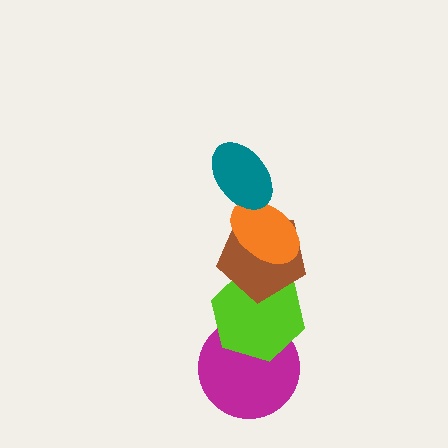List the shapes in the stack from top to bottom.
From top to bottom: the teal ellipse, the orange ellipse, the brown pentagon, the lime hexagon, the magenta circle.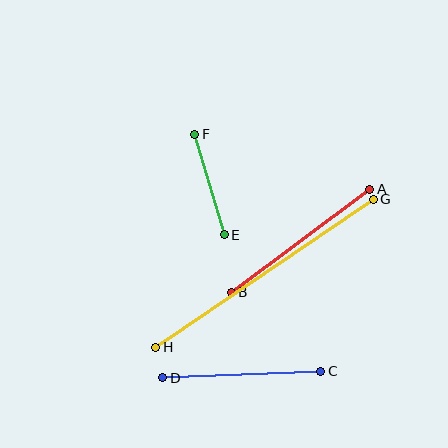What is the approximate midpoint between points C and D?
The midpoint is at approximately (242, 375) pixels.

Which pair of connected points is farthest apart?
Points G and H are farthest apart.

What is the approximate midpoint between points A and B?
The midpoint is at approximately (300, 241) pixels.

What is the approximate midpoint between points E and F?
The midpoint is at approximately (210, 184) pixels.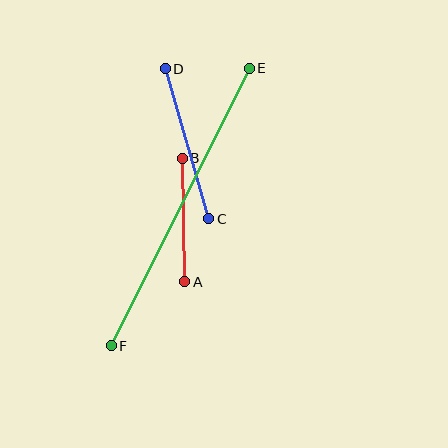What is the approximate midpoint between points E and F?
The midpoint is at approximately (180, 207) pixels.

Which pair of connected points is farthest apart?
Points E and F are farthest apart.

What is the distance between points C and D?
The distance is approximately 156 pixels.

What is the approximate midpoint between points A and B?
The midpoint is at approximately (183, 220) pixels.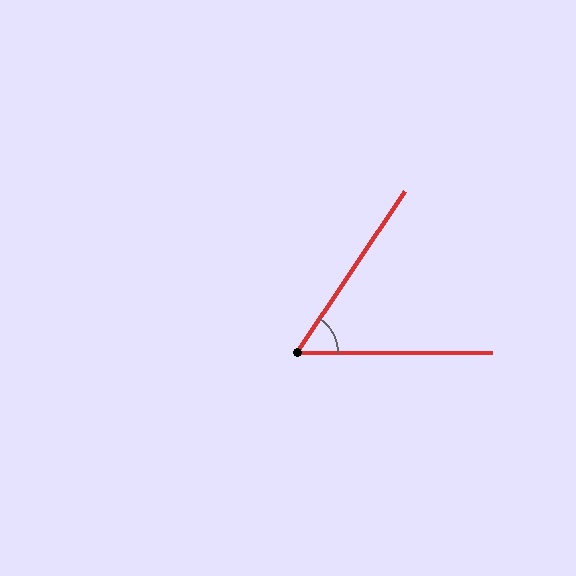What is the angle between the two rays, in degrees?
Approximately 56 degrees.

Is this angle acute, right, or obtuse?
It is acute.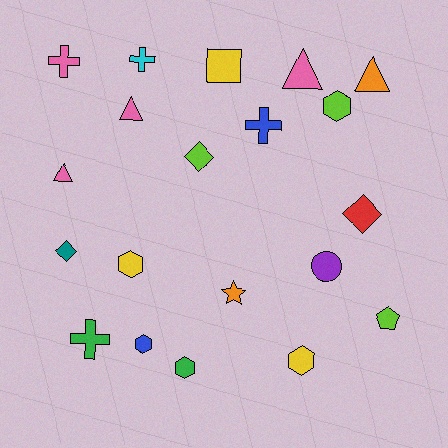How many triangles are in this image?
There are 4 triangles.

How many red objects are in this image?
There is 1 red object.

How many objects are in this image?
There are 20 objects.